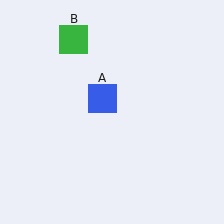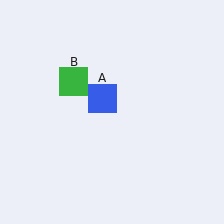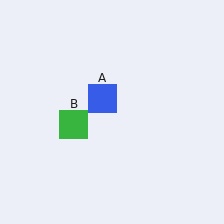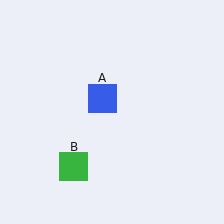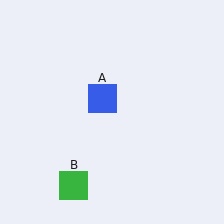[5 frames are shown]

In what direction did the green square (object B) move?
The green square (object B) moved down.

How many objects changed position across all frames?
1 object changed position: green square (object B).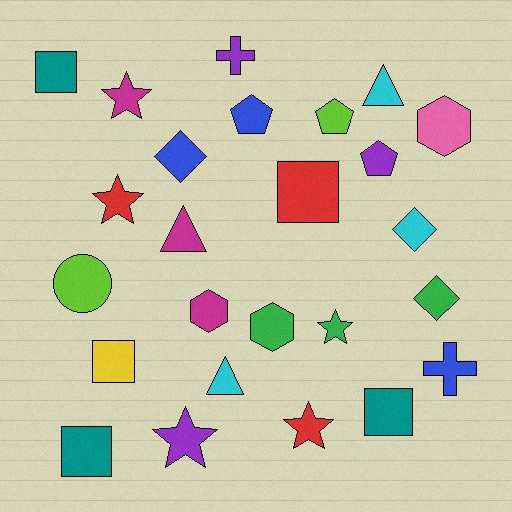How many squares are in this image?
There are 5 squares.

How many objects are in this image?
There are 25 objects.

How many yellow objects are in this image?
There is 1 yellow object.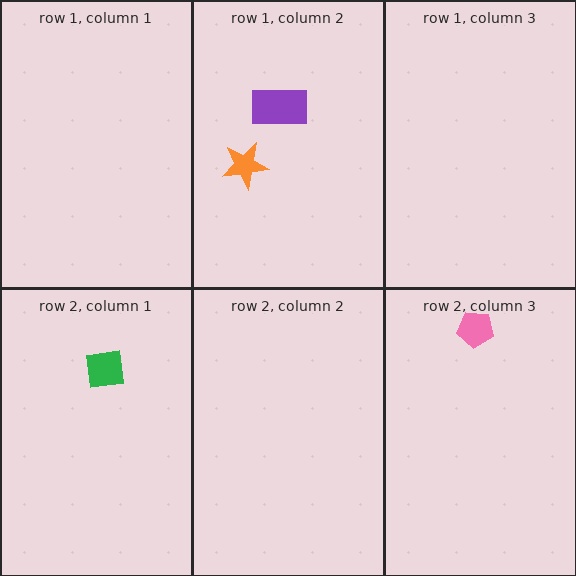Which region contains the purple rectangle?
The row 1, column 2 region.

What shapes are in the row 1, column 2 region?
The orange star, the purple rectangle.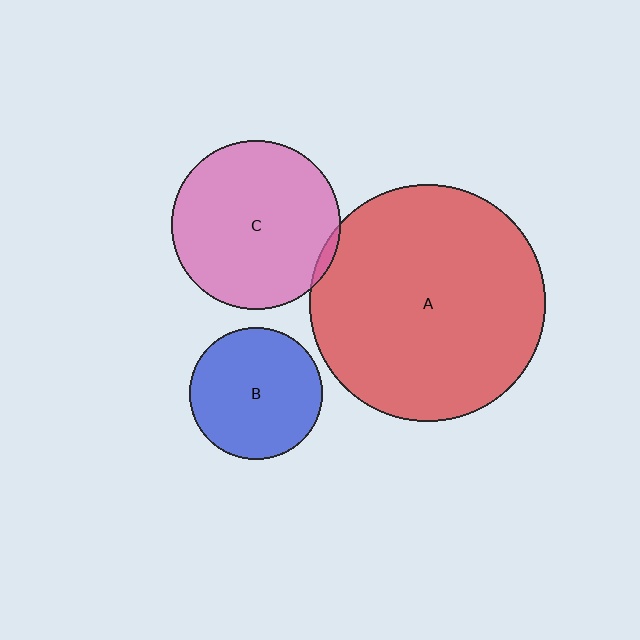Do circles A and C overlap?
Yes.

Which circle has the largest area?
Circle A (red).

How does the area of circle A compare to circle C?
Approximately 2.0 times.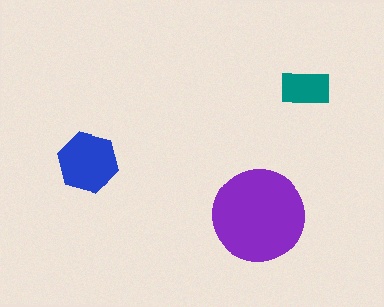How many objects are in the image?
There are 3 objects in the image.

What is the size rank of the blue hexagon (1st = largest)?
2nd.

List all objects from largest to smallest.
The purple circle, the blue hexagon, the teal rectangle.